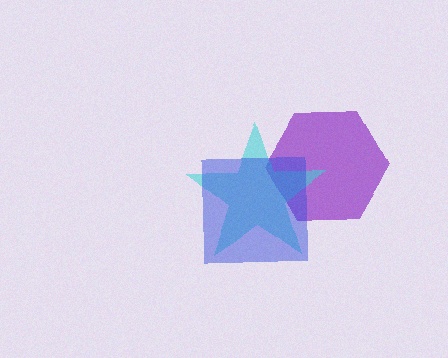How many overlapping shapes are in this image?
There are 3 overlapping shapes in the image.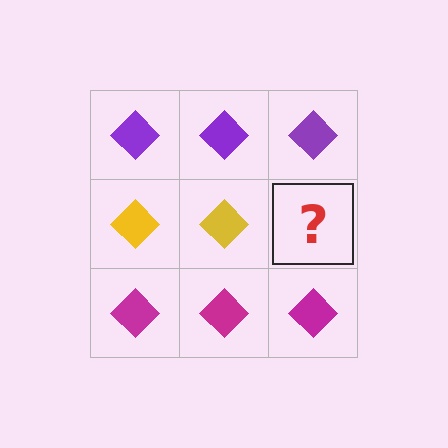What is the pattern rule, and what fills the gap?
The rule is that each row has a consistent color. The gap should be filled with a yellow diamond.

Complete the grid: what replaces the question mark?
The question mark should be replaced with a yellow diamond.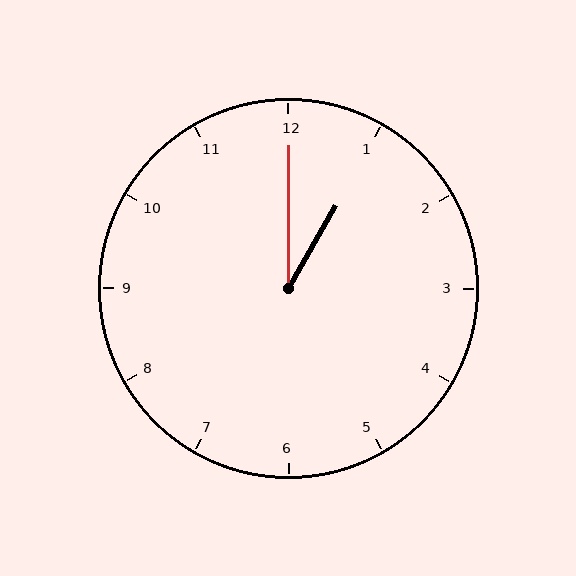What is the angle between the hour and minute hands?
Approximately 30 degrees.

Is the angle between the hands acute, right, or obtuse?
It is acute.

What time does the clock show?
1:00.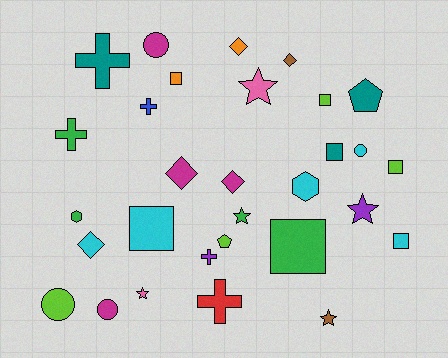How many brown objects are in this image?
There are 2 brown objects.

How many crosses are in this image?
There are 5 crosses.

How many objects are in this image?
There are 30 objects.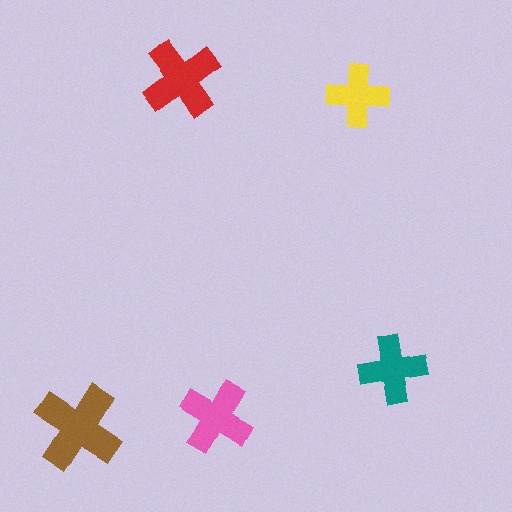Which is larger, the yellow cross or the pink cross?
The pink one.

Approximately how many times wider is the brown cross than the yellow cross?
About 1.5 times wider.